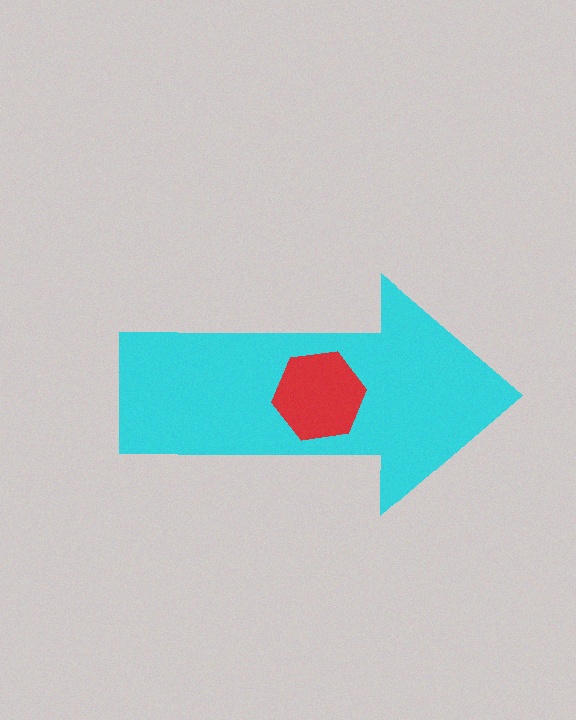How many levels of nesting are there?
2.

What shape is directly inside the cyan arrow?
The red hexagon.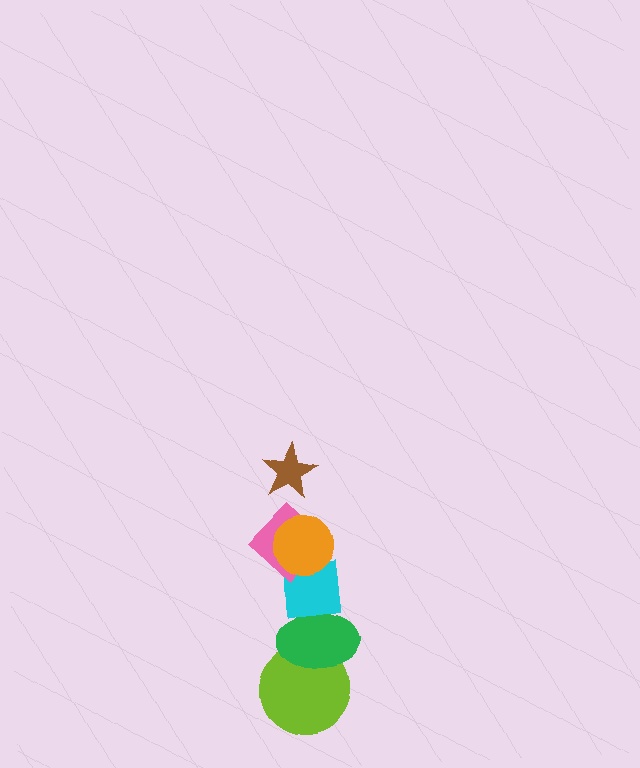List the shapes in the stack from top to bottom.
From top to bottom: the brown star, the orange circle, the pink diamond, the cyan square, the green ellipse, the lime circle.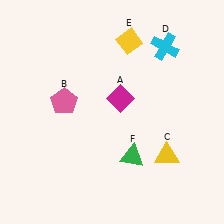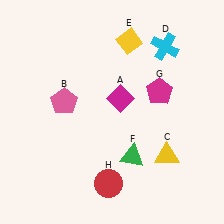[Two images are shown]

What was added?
A magenta pentagon (G), a red circle (H) were added in Image 2.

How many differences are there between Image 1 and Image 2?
There are 2 differences between the two images.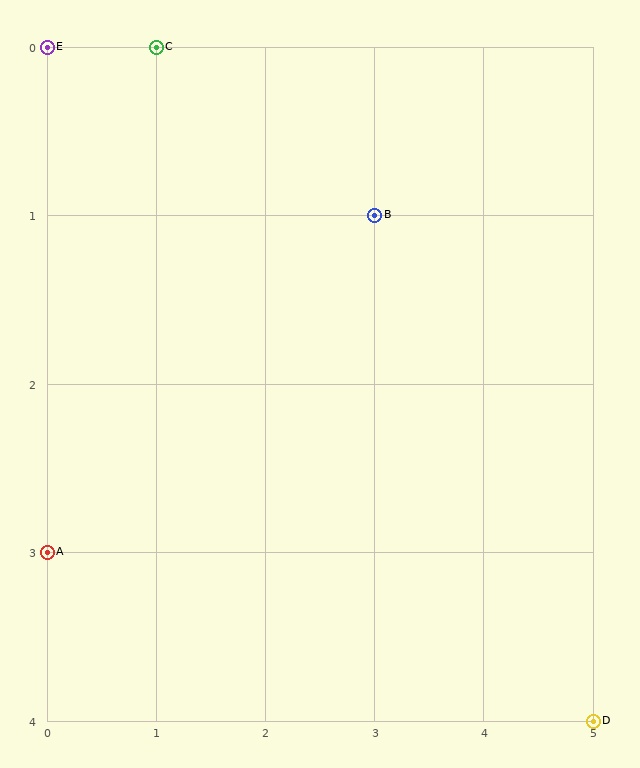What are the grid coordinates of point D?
Point D is at grid coordinates (5, 4).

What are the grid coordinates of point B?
Point B is at grid coordinates (3, 1).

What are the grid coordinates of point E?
Point E is at grid coordinates (0, 0).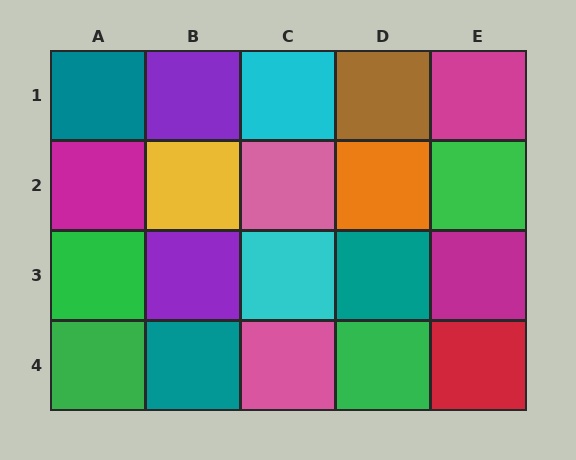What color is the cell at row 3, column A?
Green.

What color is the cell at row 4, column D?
Green.